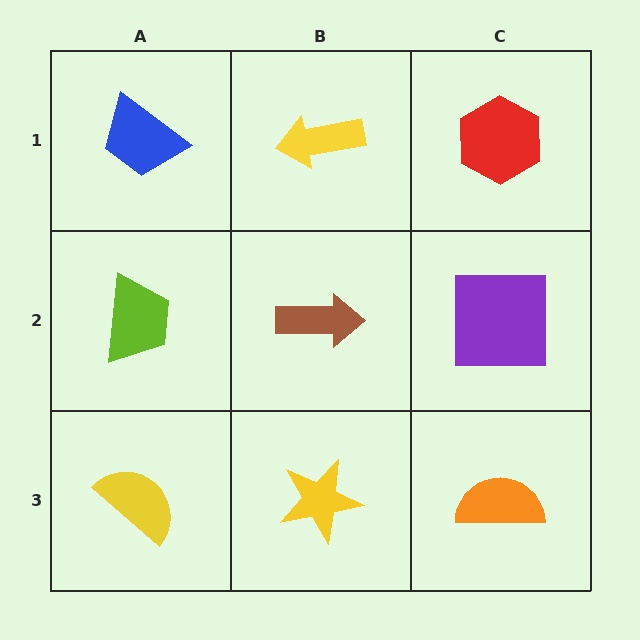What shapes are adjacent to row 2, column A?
A blue trapezoid (row 1, column A), a yellow semicircle (row 3, column A), a brown arrow (row 2, column B).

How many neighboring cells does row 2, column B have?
4.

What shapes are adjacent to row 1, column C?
A purple square (row 2, column C), a yellow arrow (row 1, column B).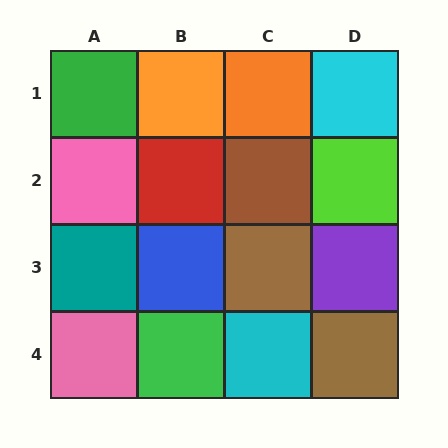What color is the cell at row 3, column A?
Teal.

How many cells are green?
2 cells are green.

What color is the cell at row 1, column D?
Cyan.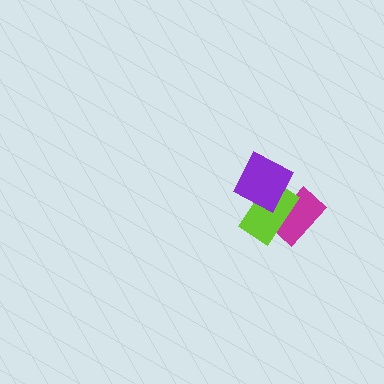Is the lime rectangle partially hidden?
Yes, it is partially covered by another shape.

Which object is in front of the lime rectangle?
The purple diamond is in front of the lime rectangle.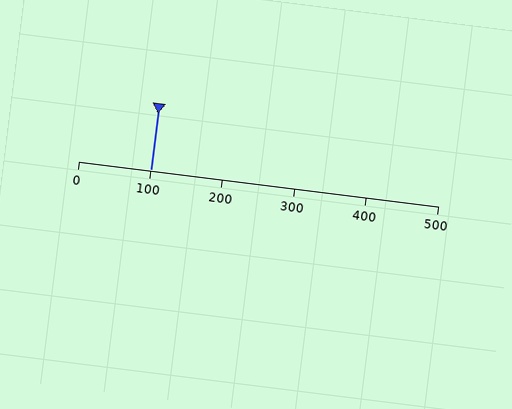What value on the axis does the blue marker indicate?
The marker indicates approximately 100.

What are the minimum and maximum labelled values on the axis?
The axis runs from 0 to 500.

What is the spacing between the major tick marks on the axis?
The major ticks are spaced 100 apart.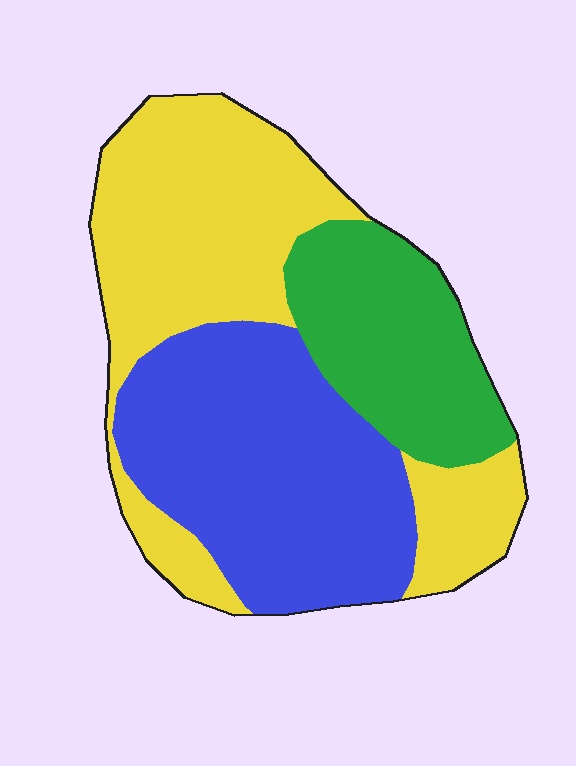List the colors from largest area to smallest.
From largest to smallest: yellow, blue, green.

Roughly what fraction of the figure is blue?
Blue covers 38% of the figure.